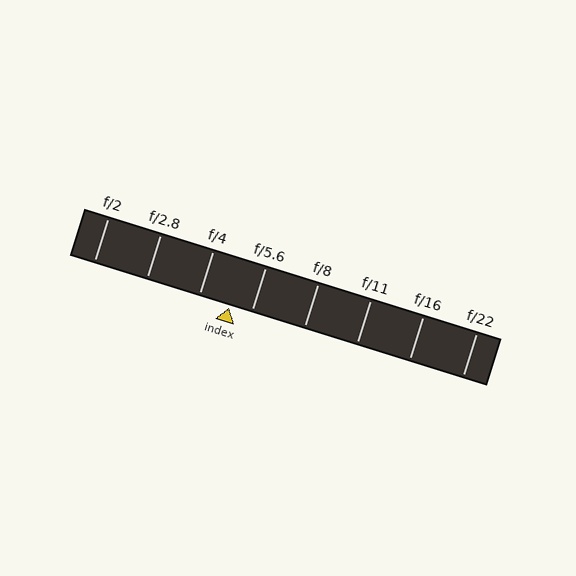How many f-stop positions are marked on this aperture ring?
There are 8 f-stop positions marked.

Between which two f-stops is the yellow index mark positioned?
The index mark is between f/4 and f/5.6.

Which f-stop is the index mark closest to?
The index mark is closest to f/5.6.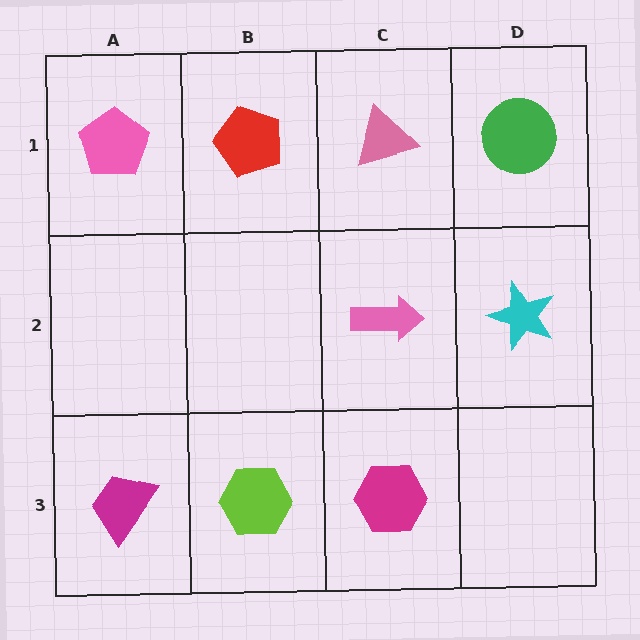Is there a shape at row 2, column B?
No, that cell is empty.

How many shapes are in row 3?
3 shapes.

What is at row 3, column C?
A magenta hexagon.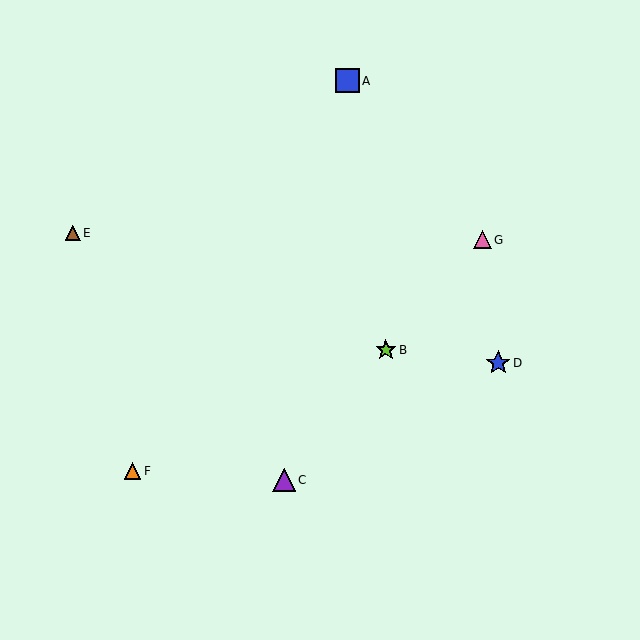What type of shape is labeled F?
Shape F is an orange triangle.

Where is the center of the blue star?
The center of the blue star is at (498, 363).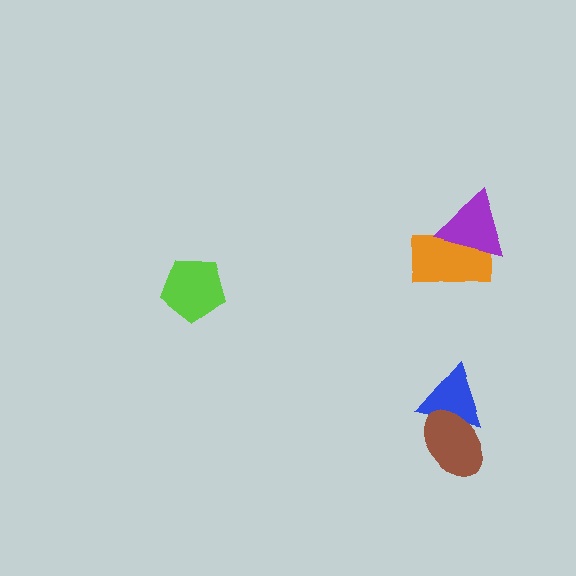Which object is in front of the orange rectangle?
The purple triangle is in front of the orange rectangle.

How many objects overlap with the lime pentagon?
0 objects overlap with the lime pentagon.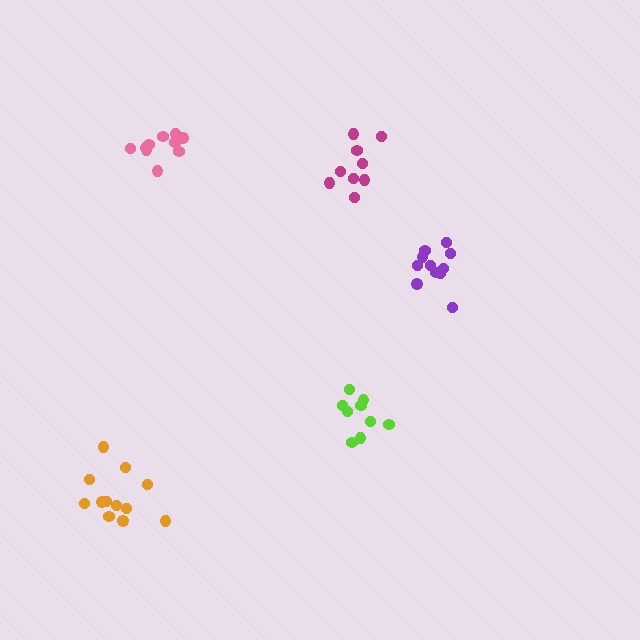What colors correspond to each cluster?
The clusters are colored: magenta, lime, purple, orange, pink.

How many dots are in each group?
Group 1: 9 dots, Group 2: 9 dots, Group 3: 11 dots, Group 4: 12 dots, Group 5: 11 dots (52 total).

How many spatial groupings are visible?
There are 5 spatial groupings.